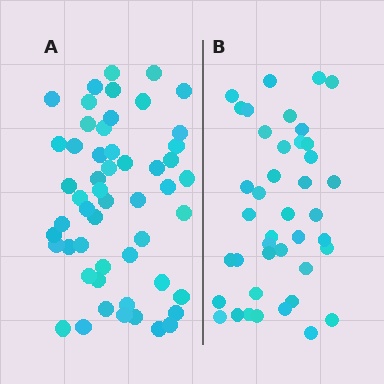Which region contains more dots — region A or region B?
Region A (the left region) has more dots.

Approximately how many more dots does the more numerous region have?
Region A has roughly 12 or so more dots than region B.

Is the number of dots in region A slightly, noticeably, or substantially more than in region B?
Region A has noticeably more, but not dramatically so. The ratio is roughly 1.3 to 1.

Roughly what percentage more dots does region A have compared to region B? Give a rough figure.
About 30% more.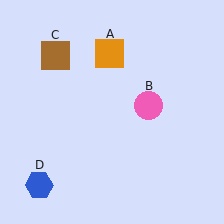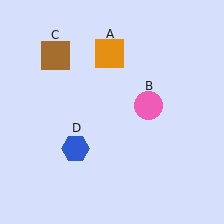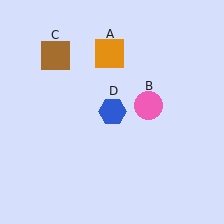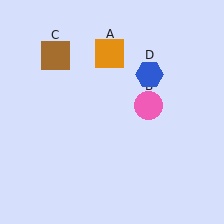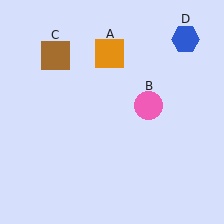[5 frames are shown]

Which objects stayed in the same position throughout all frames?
Orange square (object A) and pink circle (object B) and brown square (object C) remained stationary.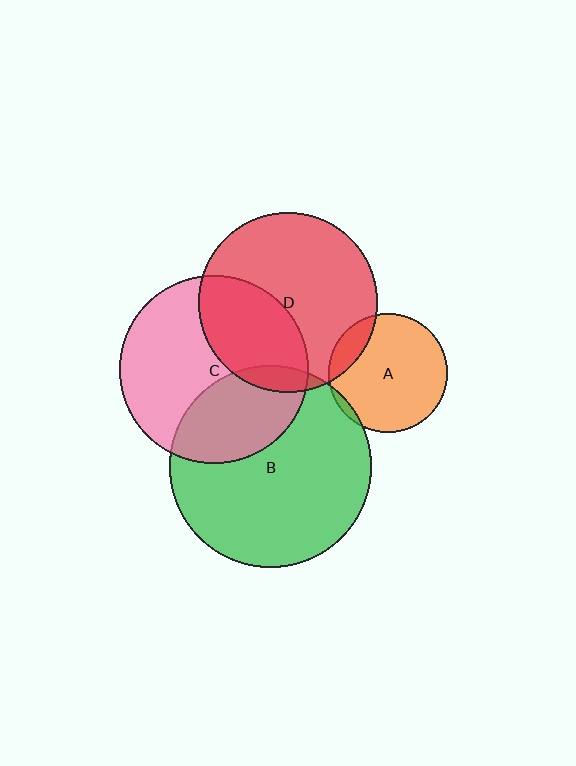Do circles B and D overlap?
Yes.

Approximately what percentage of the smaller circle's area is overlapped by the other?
Approximately 5%.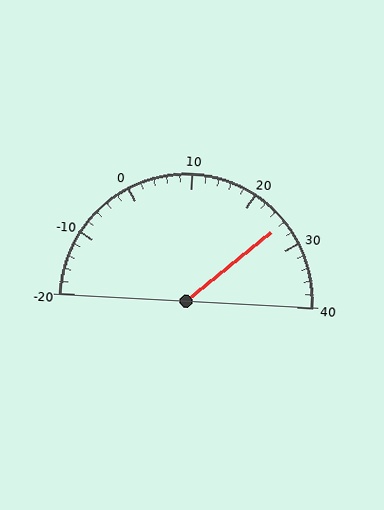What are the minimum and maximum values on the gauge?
The gauge ranges from -20 to 40.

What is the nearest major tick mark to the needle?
The nearest major tick mark is 30.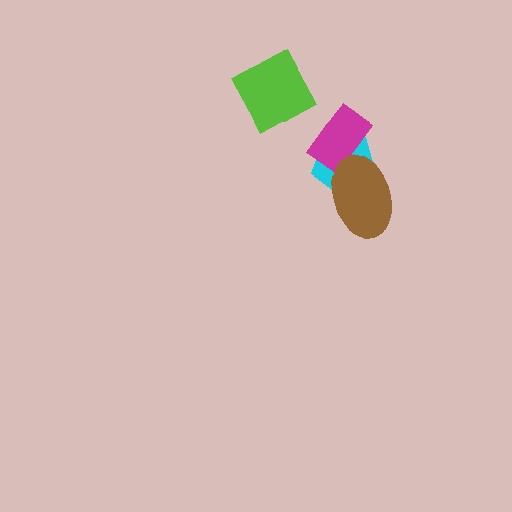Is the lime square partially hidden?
No, no other shape covers it.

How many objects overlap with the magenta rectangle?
2 objects overlap with the magenta rectangle.